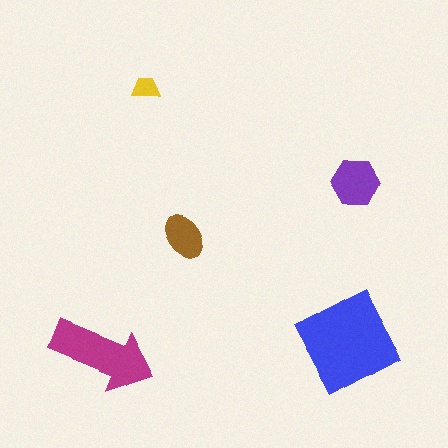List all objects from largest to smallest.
The blue diamond, the magenta arrow, the purple hexagon, the brown ellipse, the yellow trapezoid.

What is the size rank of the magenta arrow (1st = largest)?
2nd.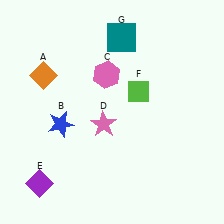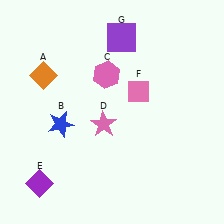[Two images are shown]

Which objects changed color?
F changed from lime to pink. G changed from teal to purple.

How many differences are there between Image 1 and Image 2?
There are 2 differences between the two images.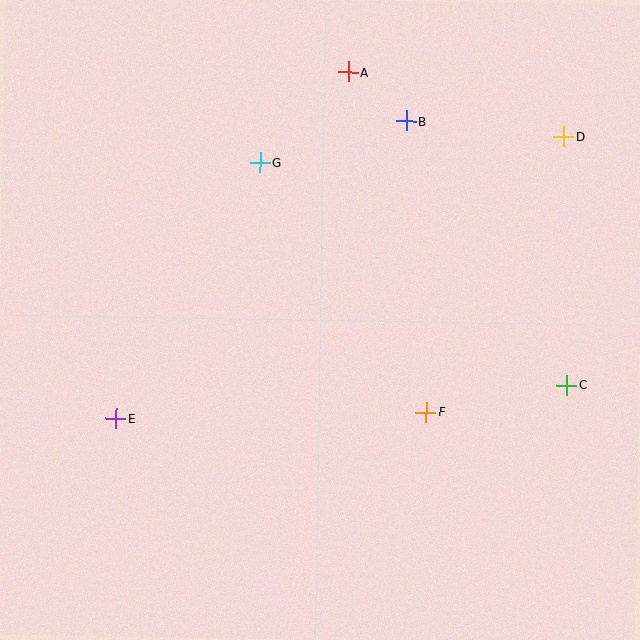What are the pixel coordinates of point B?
Point B is at (406, 121).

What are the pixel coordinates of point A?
Point A is at (348, 72).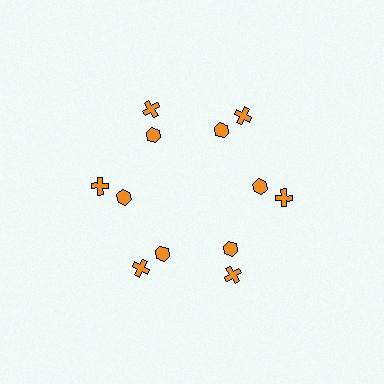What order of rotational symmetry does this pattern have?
This pattern has 6-fold rotational symmetry.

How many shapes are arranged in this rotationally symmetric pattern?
There are 12 shapes, arranged in 6 groups of 2.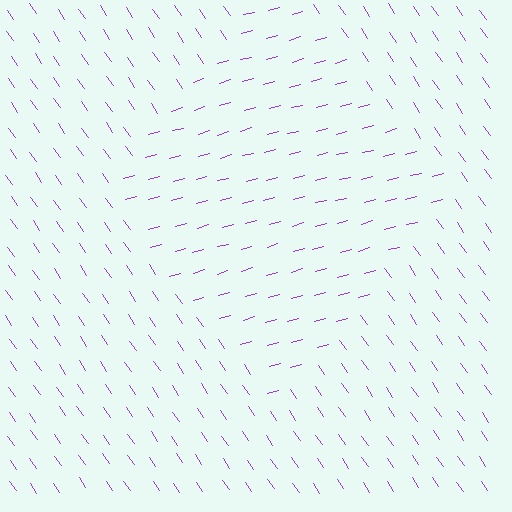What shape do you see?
I see a diamond.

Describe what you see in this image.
The image is filled with small purple line segments. A diamond region in the image has lines oriented differently from the surrounding lines, creating a visible texture boundary.